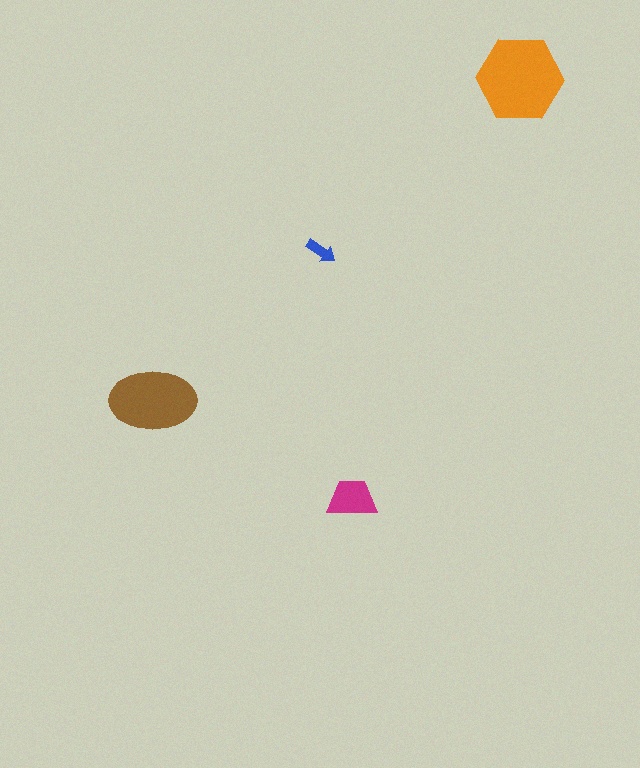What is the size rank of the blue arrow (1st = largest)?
4th.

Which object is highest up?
The orange hexagon is topmost.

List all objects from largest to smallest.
The orange hexagon, the brown ellipse, the magenta trapezoid, the blue arrow.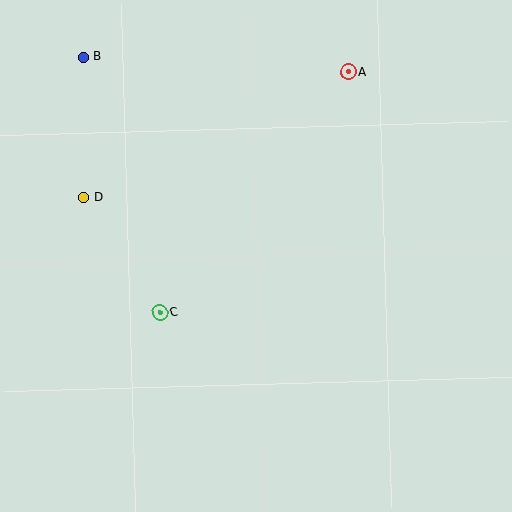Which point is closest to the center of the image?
Point C at (160, 313) is closest to the center.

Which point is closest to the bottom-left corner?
Point C is closest to the bottom-left corner.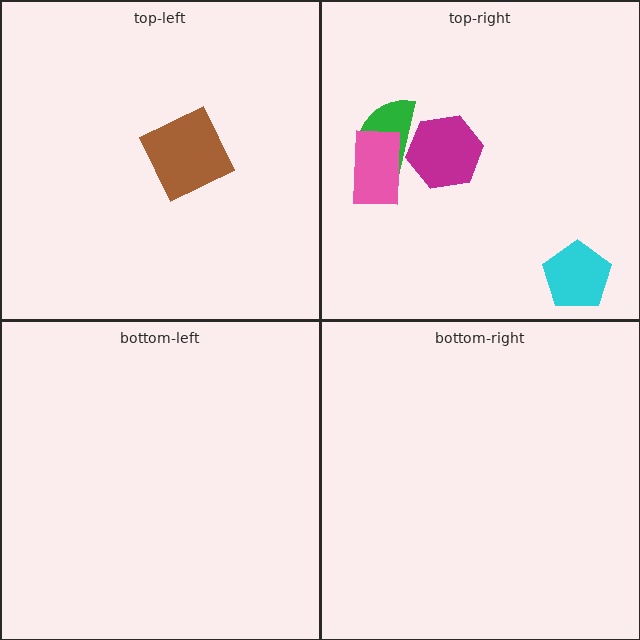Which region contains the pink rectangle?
The top-right region.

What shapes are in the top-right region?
The magenta hexagon, the green semicircle, the cyan pentagon, the pink rectangle.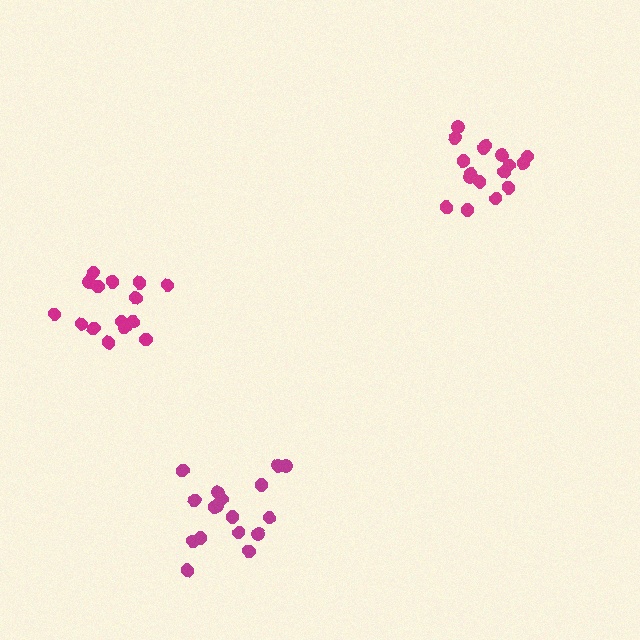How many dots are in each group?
Group 1: 16 dots, Group 2: 17 dots, Group 3: 17 dots (50 total).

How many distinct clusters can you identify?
There are 3 distinct clusters.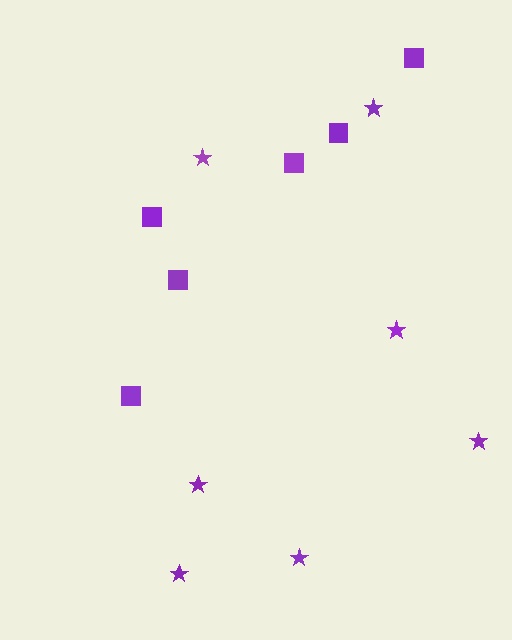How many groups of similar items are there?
There are 2 groups: one group of squares (6) and one group of stars (7).